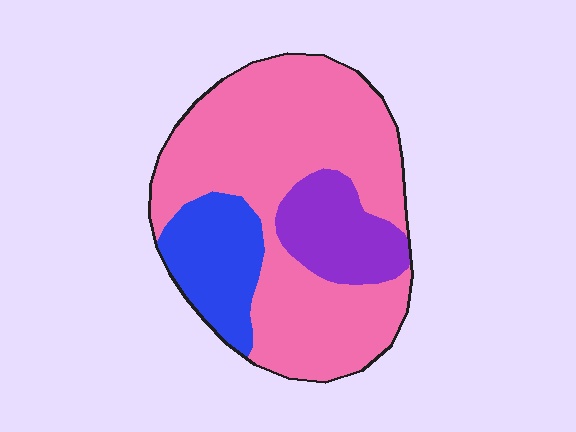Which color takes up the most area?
Pink, at roughly 65%.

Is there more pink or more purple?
Pink.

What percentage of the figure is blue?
Blue takes up about one sixth (1/6) of the figure.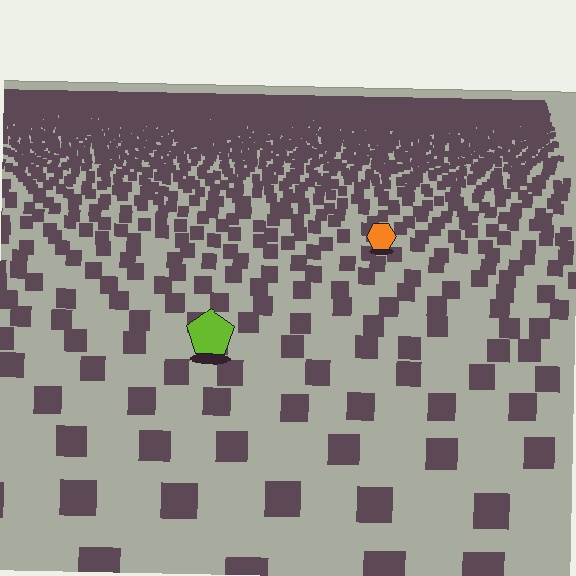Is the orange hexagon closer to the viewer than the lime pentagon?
No. The lime pentagon is closer — you can tell from the texture gradient: the ground texture is coarser near it.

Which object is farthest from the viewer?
The orange hexagon is farthest from the viewer. It appears smaller and the ground texture around it is denser.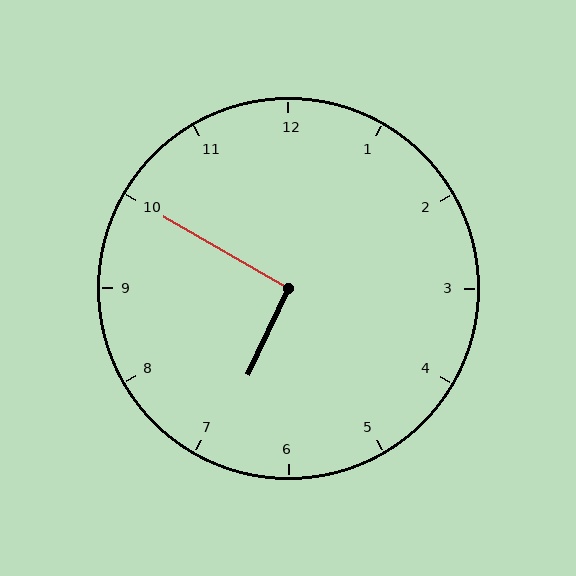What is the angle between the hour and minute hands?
Approximately 95 degrees.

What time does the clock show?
6:50.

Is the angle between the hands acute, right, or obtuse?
It is right.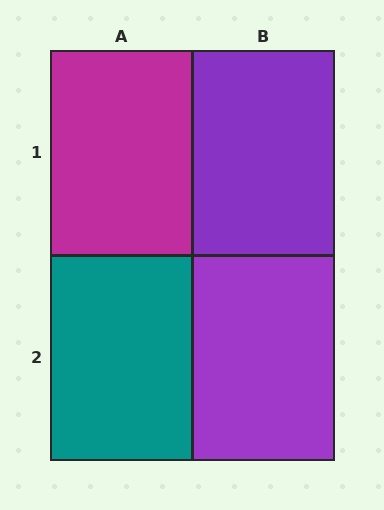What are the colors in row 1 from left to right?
Magenta, purple.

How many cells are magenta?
1 cell is magenta.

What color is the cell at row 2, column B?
Purple.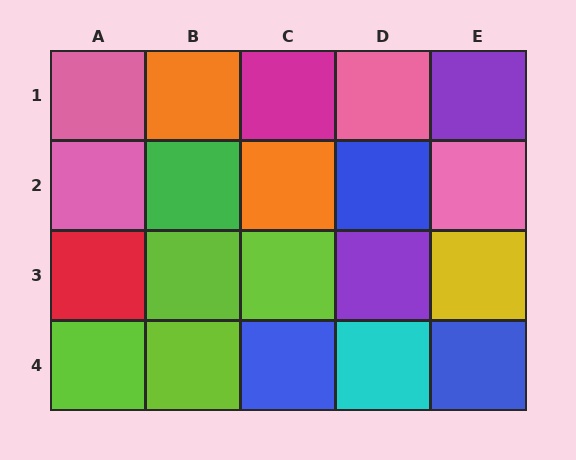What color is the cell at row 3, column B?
Lime.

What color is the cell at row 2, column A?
Pink.